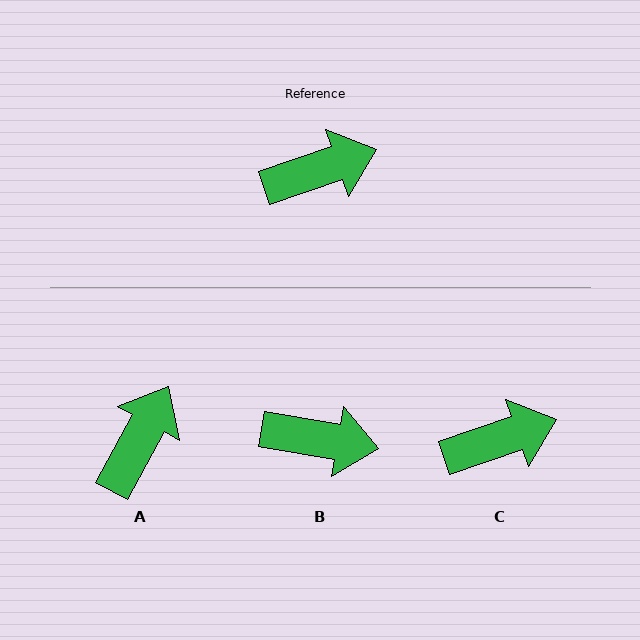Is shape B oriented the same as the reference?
No, it is off by about 28 degrees.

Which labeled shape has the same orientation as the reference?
C.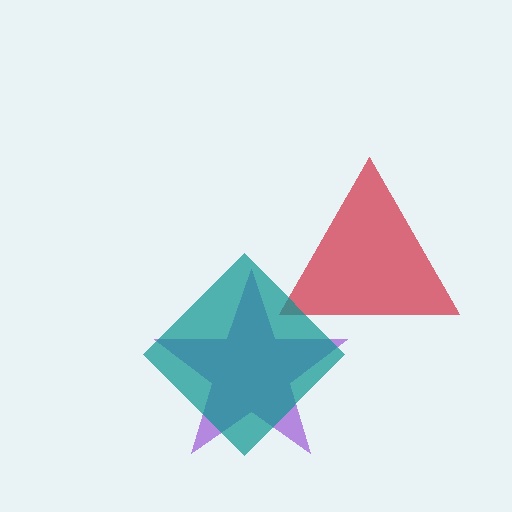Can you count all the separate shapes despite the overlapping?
Yes, there are 3 separate shapes.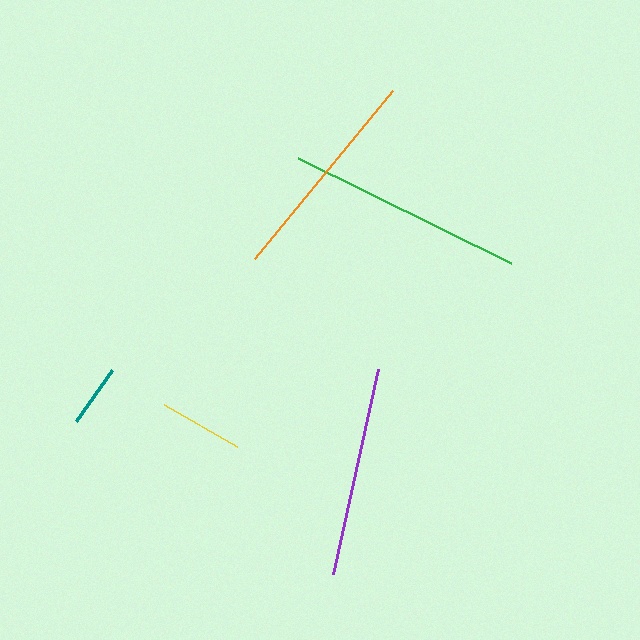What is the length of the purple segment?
The purple segment is approximately 210 pixels long.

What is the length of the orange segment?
The orange segment is approximately 218 pixels long.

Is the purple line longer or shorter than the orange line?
The orange line is longer than the purple line.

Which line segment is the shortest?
The teal line is the shortest at approximately 62 pixels.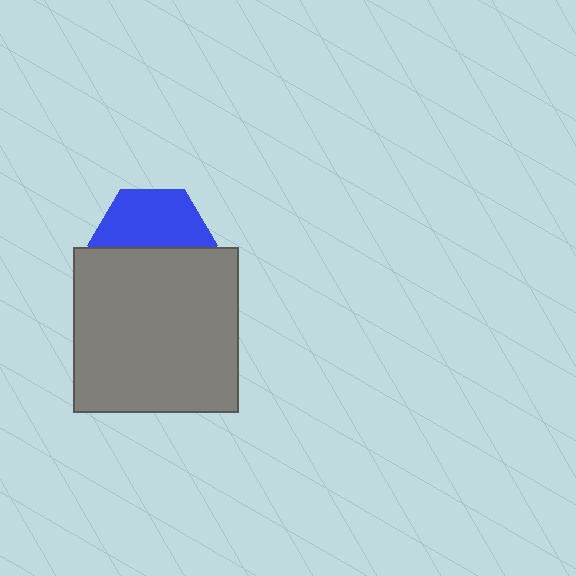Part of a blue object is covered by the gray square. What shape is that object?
It is a hexagon.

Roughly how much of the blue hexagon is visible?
About half of it is visible (roughly 52%).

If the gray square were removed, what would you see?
You would see the complete blue hexagon.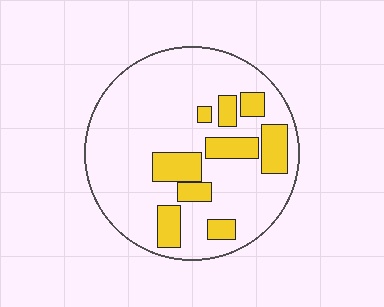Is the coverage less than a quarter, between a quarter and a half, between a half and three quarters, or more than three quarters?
Less than a quarter.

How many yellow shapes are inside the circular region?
9.